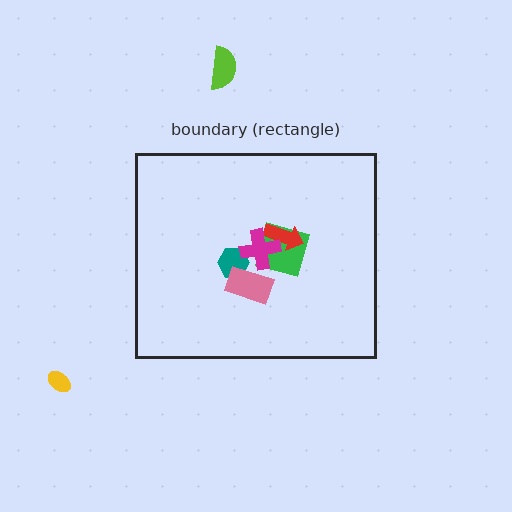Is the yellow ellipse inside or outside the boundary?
Outside.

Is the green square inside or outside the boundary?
Inside.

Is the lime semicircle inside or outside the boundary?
Outside.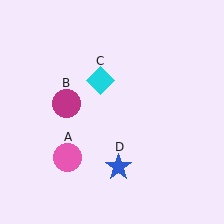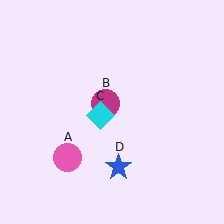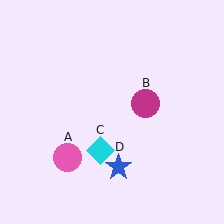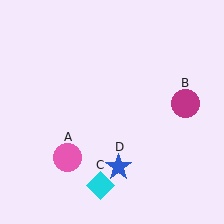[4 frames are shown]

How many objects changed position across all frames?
2 objects changed position: magenta circle (object B), cyan diamond (object C).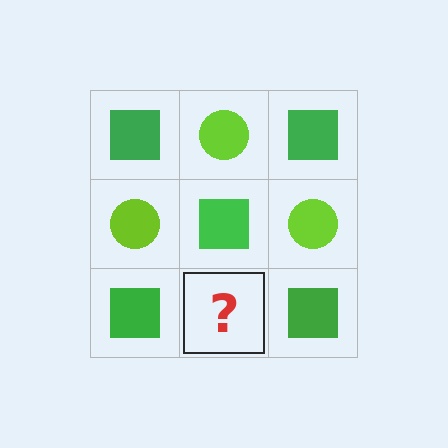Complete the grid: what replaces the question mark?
The question mark should be replaced with a lime circle.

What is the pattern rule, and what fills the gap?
The rule is that it alternates green square and lime circle in a checkerboard pattern. The gap should be filled with a lime circle.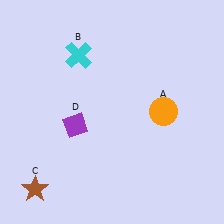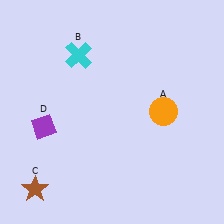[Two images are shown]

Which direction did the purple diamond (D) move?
The purple diamond (D) moved left.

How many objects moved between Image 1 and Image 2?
1 object moved between the two images.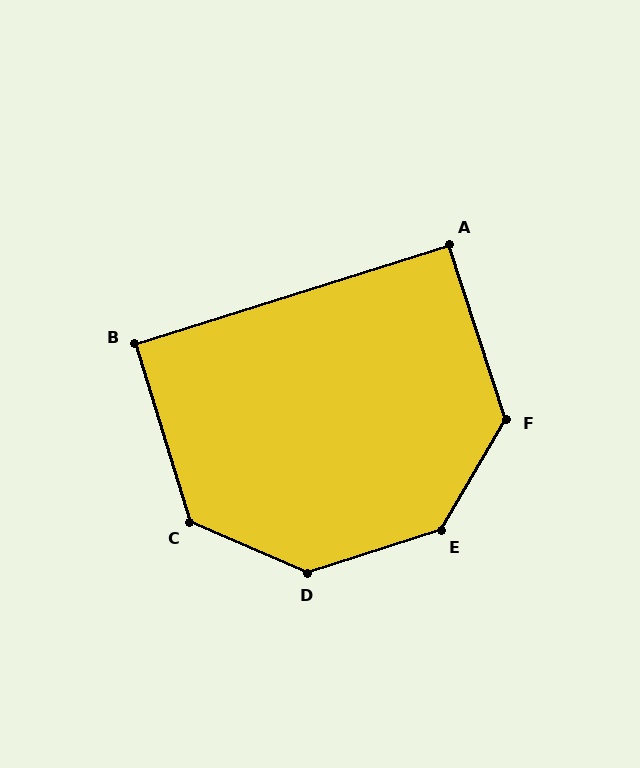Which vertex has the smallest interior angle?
B, at approximately 90 degrees.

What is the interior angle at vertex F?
Approximately 131 degrees (obtuse).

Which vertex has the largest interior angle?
D, at approximately 139 degrees.